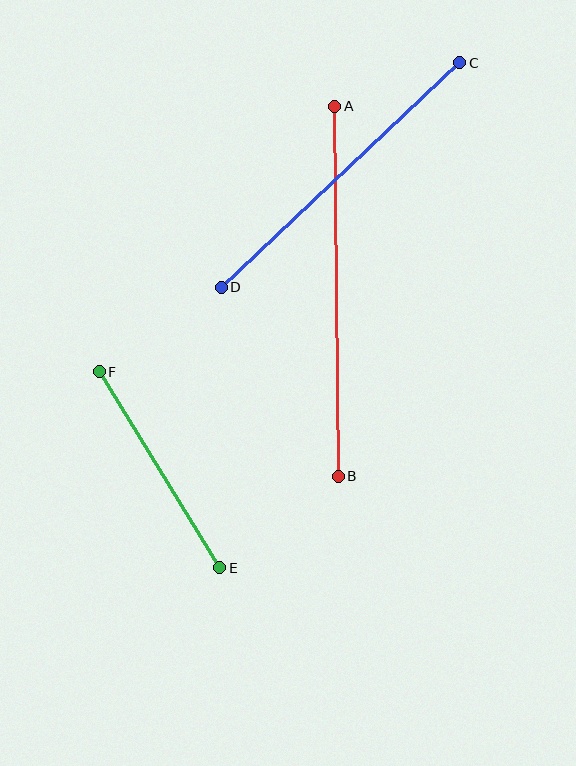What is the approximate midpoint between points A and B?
The midpoint is at approximately (337, 291) pixels.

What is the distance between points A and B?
The distance is approximately 370 pixels.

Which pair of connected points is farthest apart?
Points A and B are farthest apart.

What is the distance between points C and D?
The distance is approximately 327 pixels.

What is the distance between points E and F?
The distance is approximately 230 pixels.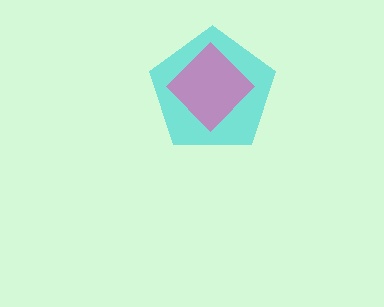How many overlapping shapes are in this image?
There are 2 overlapping shapes in the image.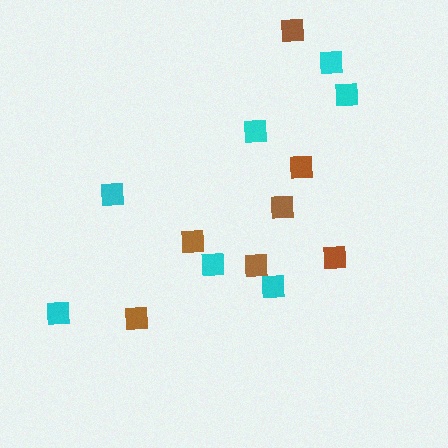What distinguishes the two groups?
There are 2 groups: one group of brown squares (7) and one group of cyan squares (7).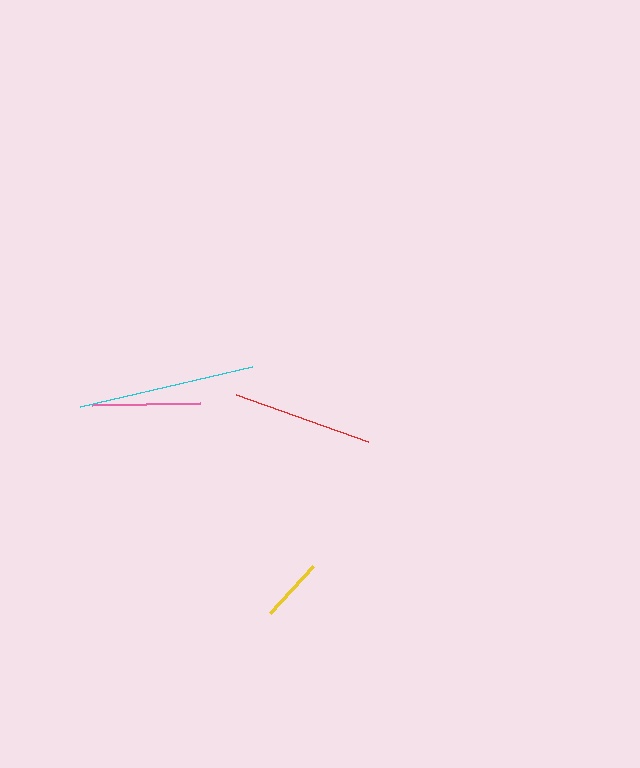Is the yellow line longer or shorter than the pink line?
The pink line is longer than the yellow line.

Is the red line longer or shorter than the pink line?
The red line is longer than the pink line.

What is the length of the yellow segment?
The yellow segment is approximately 64 pixels long.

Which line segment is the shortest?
The yellow line is the shortest at approximately 64 pixels.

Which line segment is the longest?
The cyan line is the longest at approximately 176 pixels.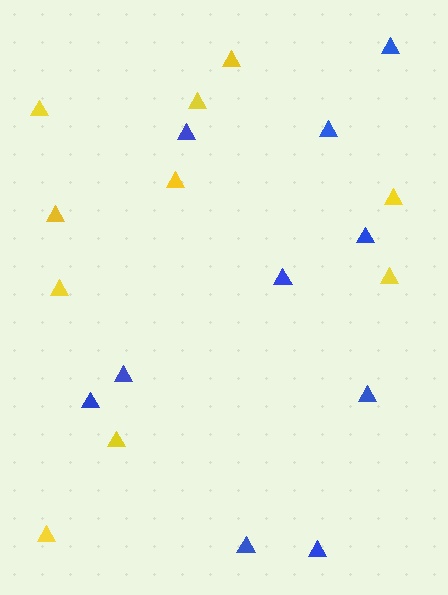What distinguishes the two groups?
There are 2 groups: one group of yellow triangles (10) and one group of blue triangles (10).